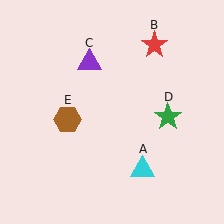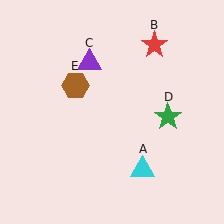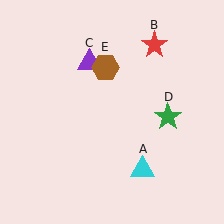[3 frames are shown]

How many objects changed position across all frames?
1 object changed position: brown hexagon (object E).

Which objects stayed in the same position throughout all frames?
Cyan triangle (object A) and red star (object B) and purple triangle (object C) and green star (object D) remained stationary.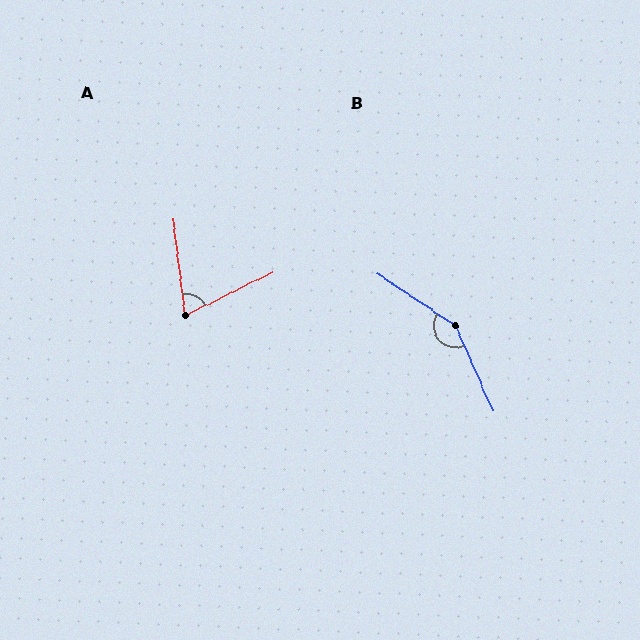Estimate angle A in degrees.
Approximately 71 degrees.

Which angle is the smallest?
A, at approximately 71 degrees.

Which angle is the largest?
B, at approximately 147 degrees.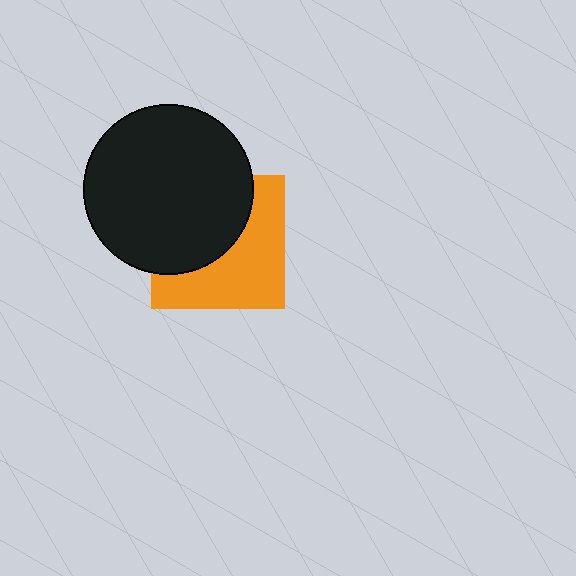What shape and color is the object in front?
The object in front is a black circle.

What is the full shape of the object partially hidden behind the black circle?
The partially hidden object is an orange square.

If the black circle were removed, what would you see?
You would see the complete orange square.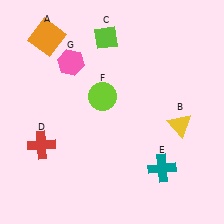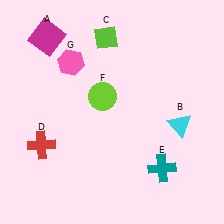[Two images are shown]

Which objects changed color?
A changed from orange to magenta. B changed from yellow to cyan.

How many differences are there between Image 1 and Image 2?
There are 2 differences between the two images.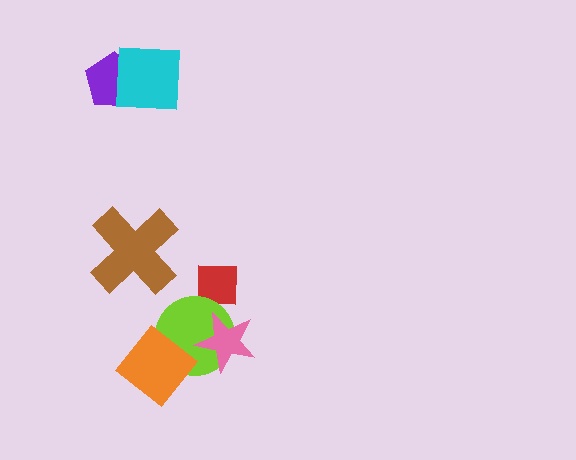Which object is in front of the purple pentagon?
The cyan square is in front of the purple pentagon.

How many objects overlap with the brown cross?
0 objects overlap with the brown cross.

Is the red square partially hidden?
Yes, it is partially covered by another shape.